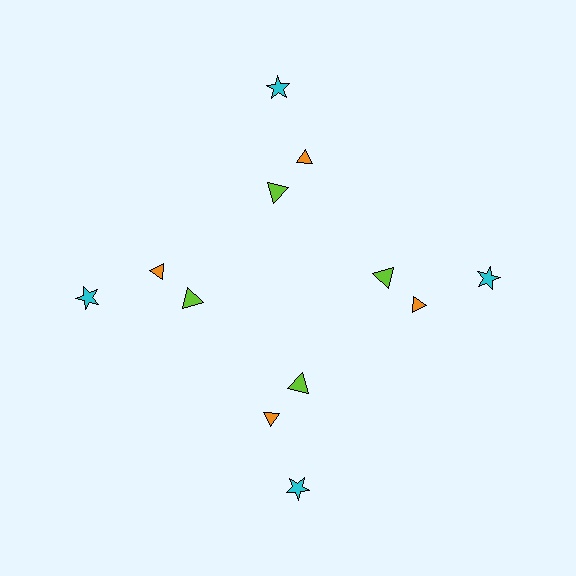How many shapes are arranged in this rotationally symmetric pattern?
There are 12 shapes, arranged in 4 groups of 3.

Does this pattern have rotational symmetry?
Yes, this pattern has 4-fold rotational symmetry. It looks the same after rotating 90 degrees around the center.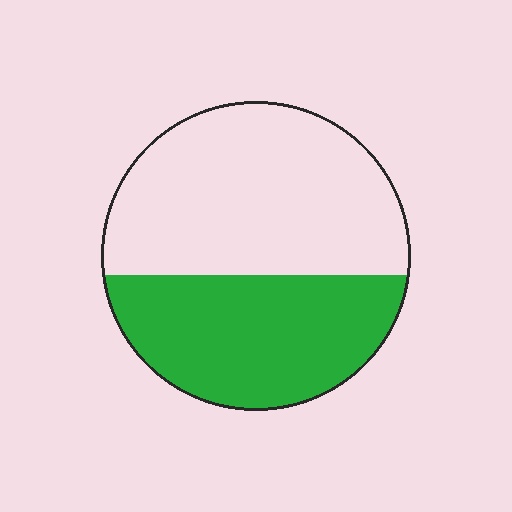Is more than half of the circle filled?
No.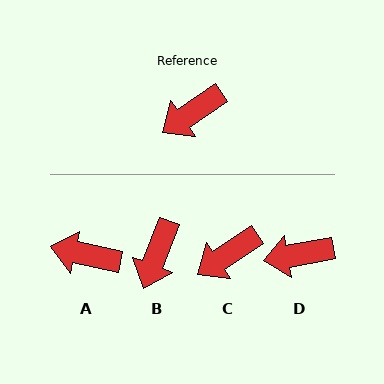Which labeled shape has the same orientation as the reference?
C.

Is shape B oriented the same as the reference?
No, it is off by about 35 degrees.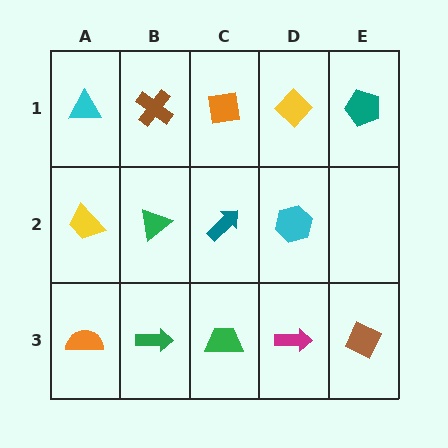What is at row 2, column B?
A green triangle.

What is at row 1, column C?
An orange square.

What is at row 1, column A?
A cyan triangle.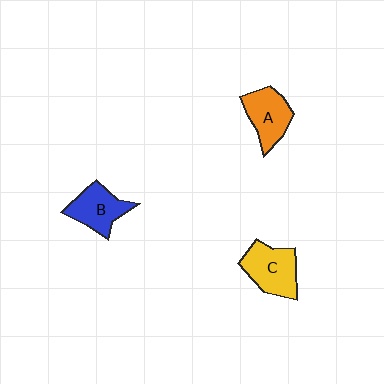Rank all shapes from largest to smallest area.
From largest to smallest: C (yellow), A (orange), B (blue).